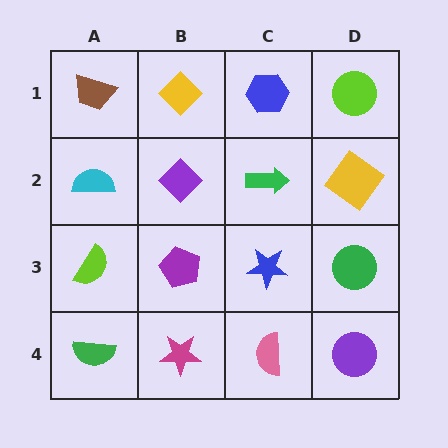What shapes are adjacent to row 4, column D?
A green circle (row 3, column D), a pink semicircle (row 4, column C).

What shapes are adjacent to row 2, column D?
A lime circle (row 1, column D), a green circle (row 3, column D), a green arrow (row 2, column C).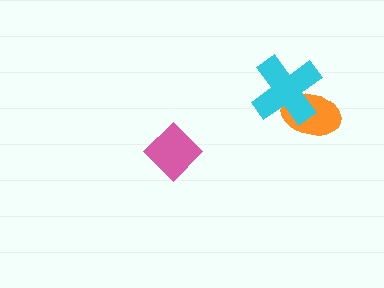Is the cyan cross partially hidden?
No, no other shape covers it.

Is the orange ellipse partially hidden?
Yes, it is partially covered by another shape.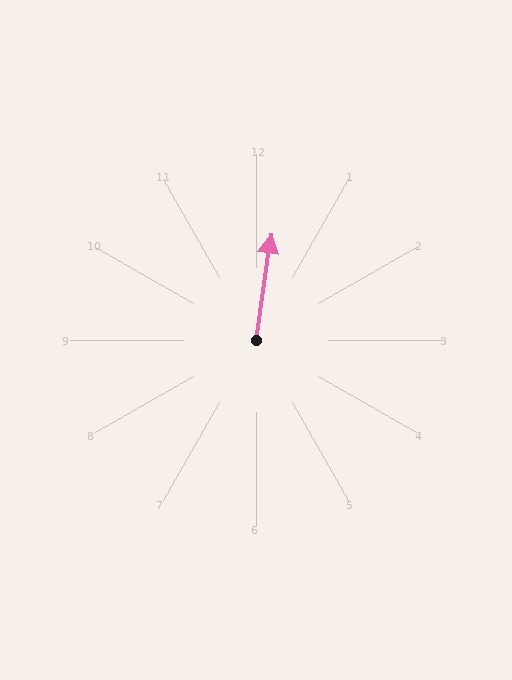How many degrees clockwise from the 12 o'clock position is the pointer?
Approximately 8 degrees.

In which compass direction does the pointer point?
North.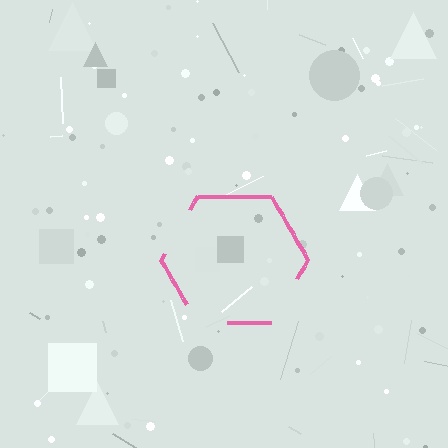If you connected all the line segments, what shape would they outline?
They would outline a hexagon.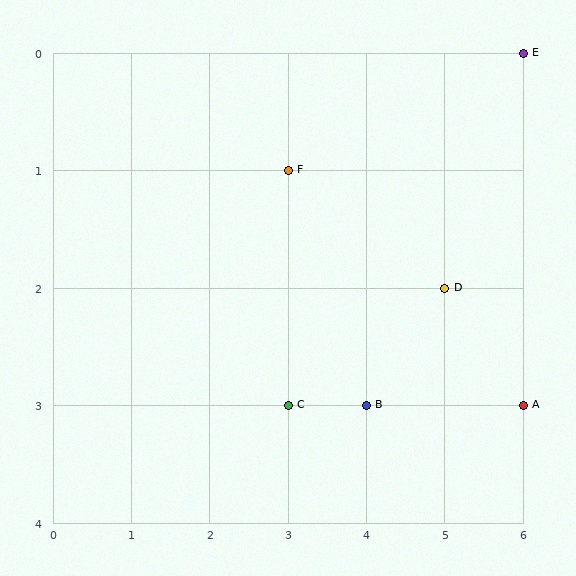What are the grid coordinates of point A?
Point A is at grid coordinates (6, 3).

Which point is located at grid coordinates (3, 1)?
Point F is at (3, 1).